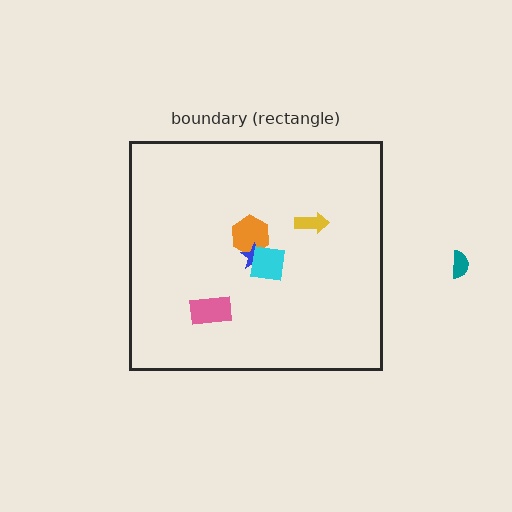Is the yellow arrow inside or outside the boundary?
Inside.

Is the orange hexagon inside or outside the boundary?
Inside.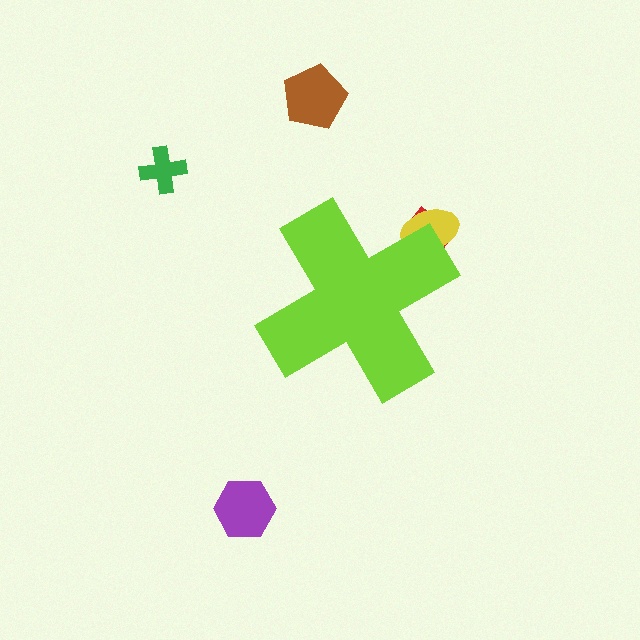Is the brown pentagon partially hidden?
No, the brown pentagon is fully visible.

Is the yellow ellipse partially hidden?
Yes, the yellow ellipse is partially hidden behind the lime cross.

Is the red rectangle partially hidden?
Yes, the red rectangle is partially hidden behind the lime cross.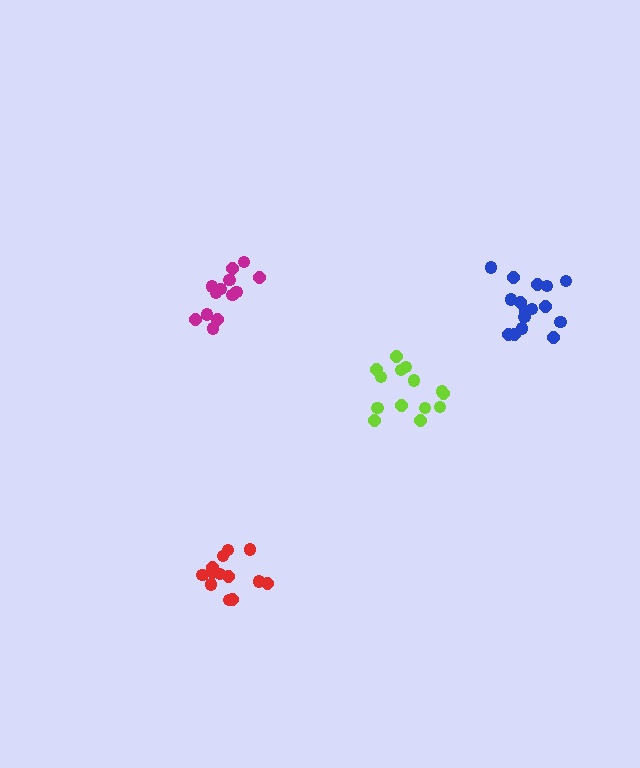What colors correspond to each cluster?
The clusters are colored: magenta, lime, red, blue.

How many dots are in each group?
Group 1: 13 dots, Group 2: 14 dots, Group 3: 13 dots, Group 4: 16 dots (56 total).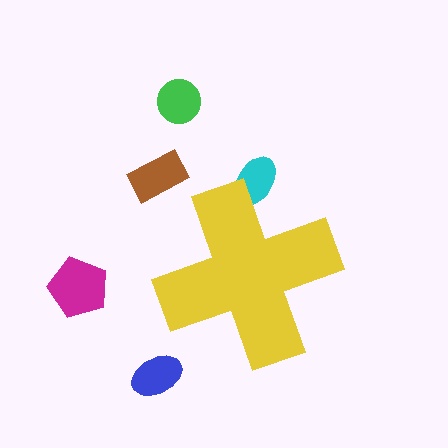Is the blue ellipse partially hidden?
No, the blue ellipse is fully visible.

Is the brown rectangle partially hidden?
No, the brown rectangle is fully visible.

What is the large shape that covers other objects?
A yellow cross.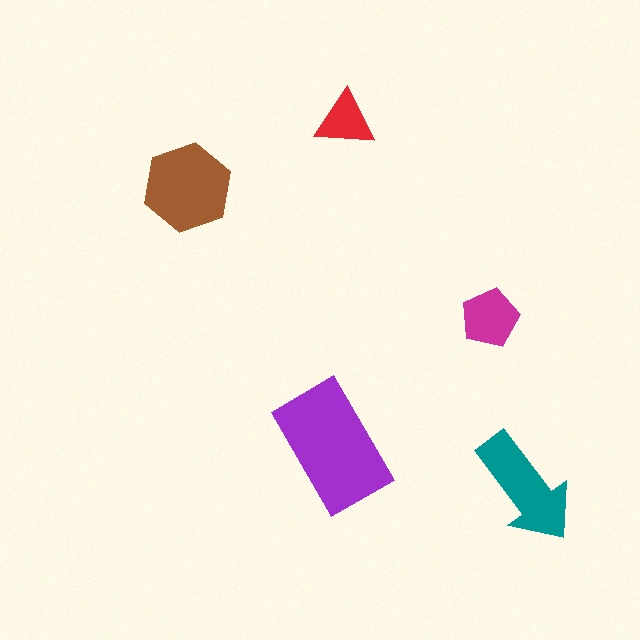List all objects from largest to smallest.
The purple rectangle, the brown hexagon, the teal arrow, the magenta pentagon, the red triangle.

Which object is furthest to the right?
The teal arrow is rightmost.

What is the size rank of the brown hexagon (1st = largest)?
2nd.